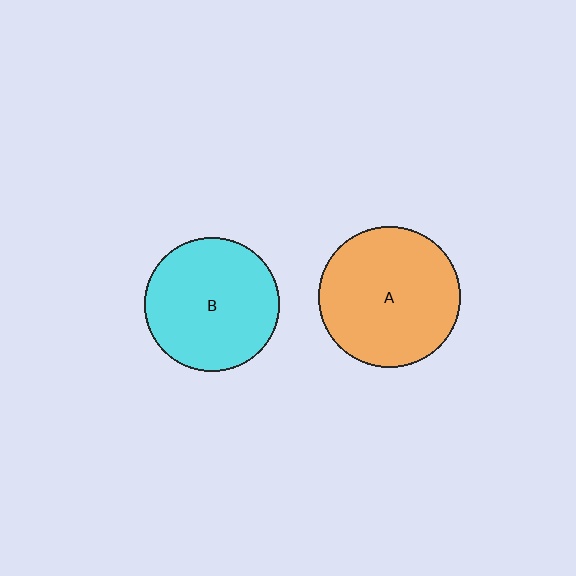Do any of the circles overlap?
No, none of the circles overlap.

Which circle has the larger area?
Circle A (orange).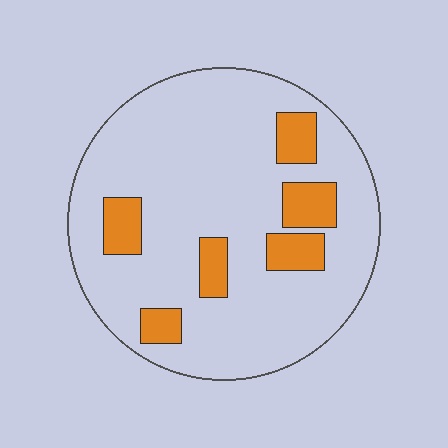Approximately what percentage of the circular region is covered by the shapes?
Approximately 15%.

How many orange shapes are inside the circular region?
6.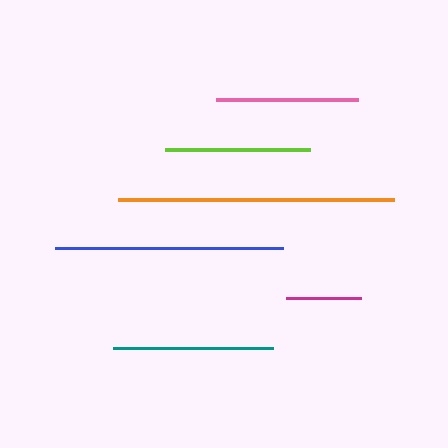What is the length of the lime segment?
The lime segment is approximately 146 pixels long.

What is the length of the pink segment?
The pink segment is approximately 142 pixels long.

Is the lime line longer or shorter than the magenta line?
The lime line is longer than the magenta line.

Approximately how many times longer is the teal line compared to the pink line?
The teal line is approximately 1.1 times the length of the pink line.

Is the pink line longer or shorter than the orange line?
The orange line is longer than the pink line.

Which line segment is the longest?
The orange line is the longest at approximately 277 pixels.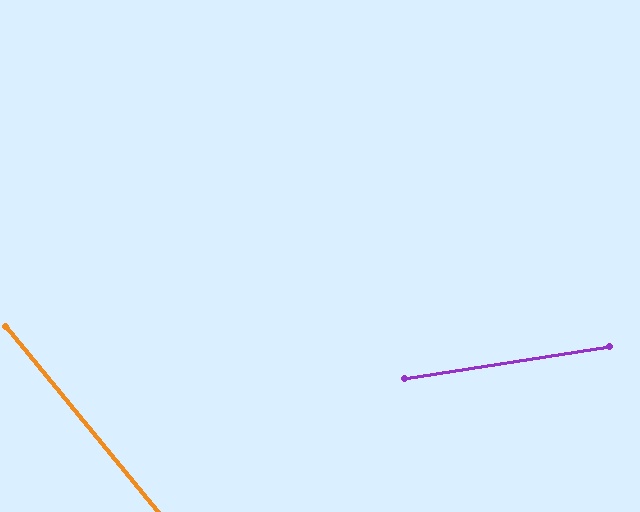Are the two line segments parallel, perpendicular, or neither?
Neither parallel nor perpendicular — they differ by about 59°.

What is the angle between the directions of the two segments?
Approximately 59 degrees.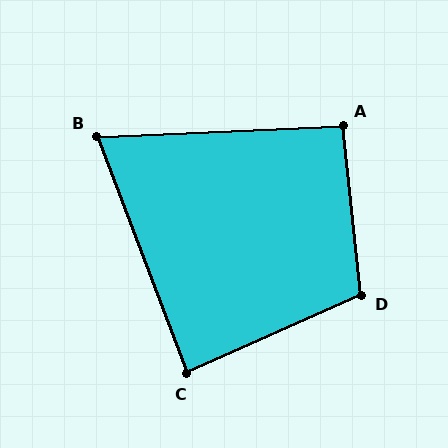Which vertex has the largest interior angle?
D, at approximately 108 degrees.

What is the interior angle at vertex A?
Approximately 93 degrees (approximately right).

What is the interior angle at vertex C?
Approximately 87 degrees (approximately right).